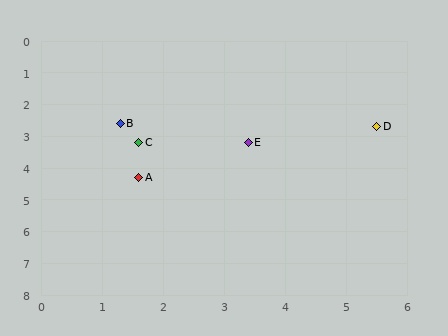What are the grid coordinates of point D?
Point D is at approximately (5.5, 2.7).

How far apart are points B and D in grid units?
Points B and D are about 4.2 grid units apart.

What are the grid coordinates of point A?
Point A is at approximately (1.6, 4.3).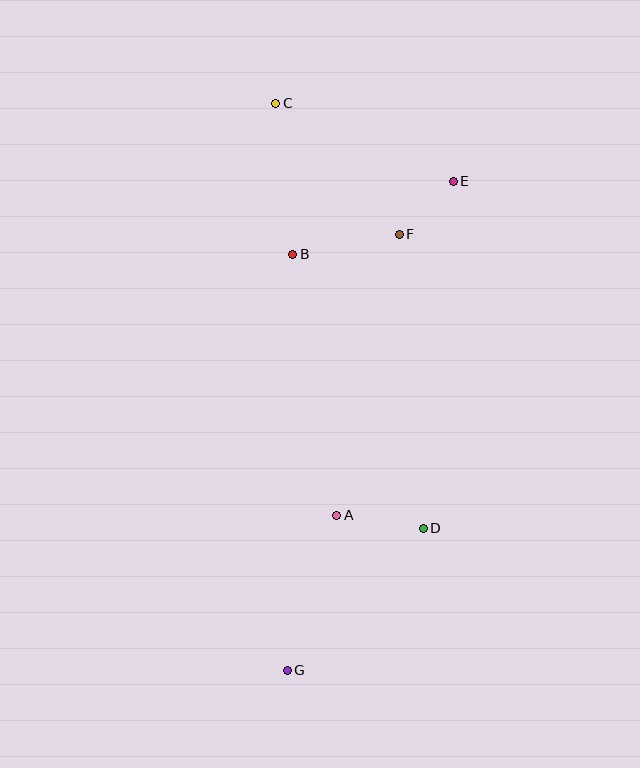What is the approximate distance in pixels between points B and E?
The distance between B and E is approximately 177 pixels.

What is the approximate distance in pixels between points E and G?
The distance between E and G is approximately 517 pixels.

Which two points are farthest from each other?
Points C and G are farthest from each other.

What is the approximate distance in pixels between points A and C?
The distance between A and C is approximately 416 pixels.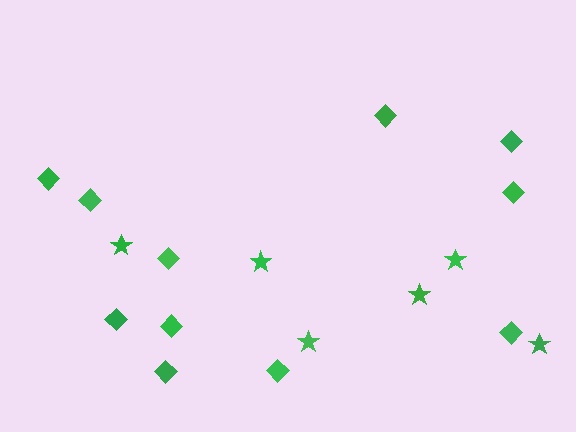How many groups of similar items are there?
There are 2 groups: one group of stars (6) and one group of diamonds (11).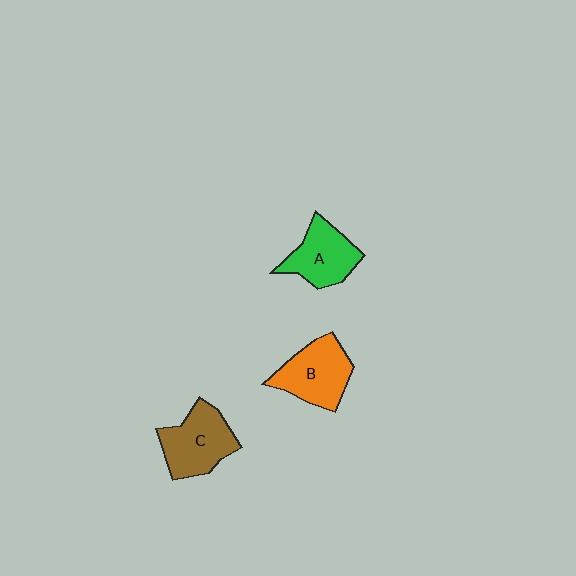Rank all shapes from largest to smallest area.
From largest to smallest: C (brown), B (orange), A (green).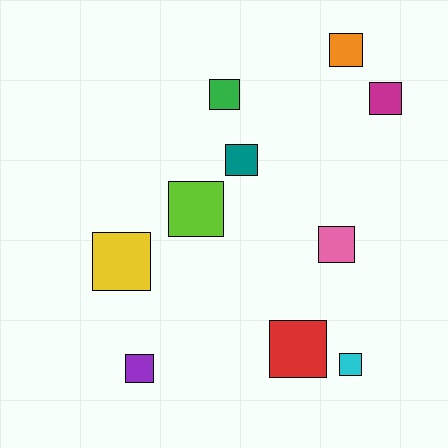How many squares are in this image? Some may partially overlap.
There are 10 squares.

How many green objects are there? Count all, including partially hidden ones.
There is 1 green object.